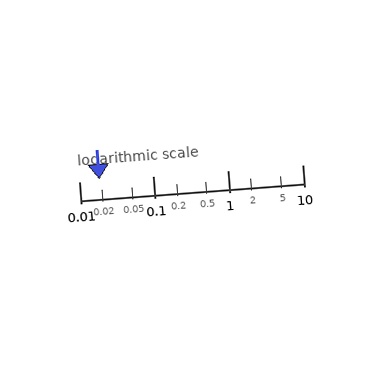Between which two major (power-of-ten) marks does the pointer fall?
The pointer is between 0.01 and 0.1.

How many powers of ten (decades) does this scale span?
The scale spans 3 decades, from 0.01 to 10.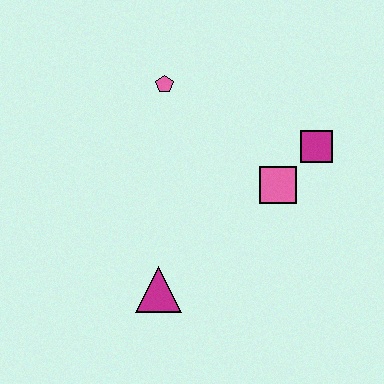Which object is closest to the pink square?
The magenta square is closest to the pink square.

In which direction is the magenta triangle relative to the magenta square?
The magenta triangle is to the left of the magenta square.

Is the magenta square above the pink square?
Yes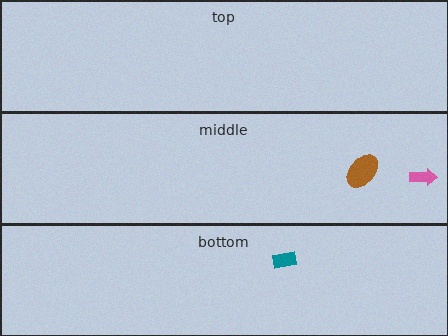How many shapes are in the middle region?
2.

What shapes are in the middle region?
The brown ellipse, the pink arrow.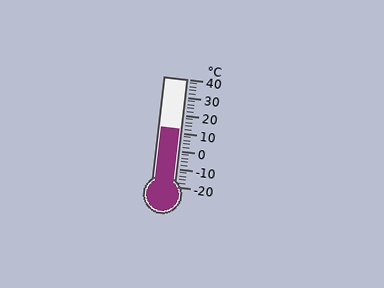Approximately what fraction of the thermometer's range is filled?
The thermometer is filled to approximately 55% of its range.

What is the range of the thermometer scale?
The thermometer scale ranges from -20°C to 40°C.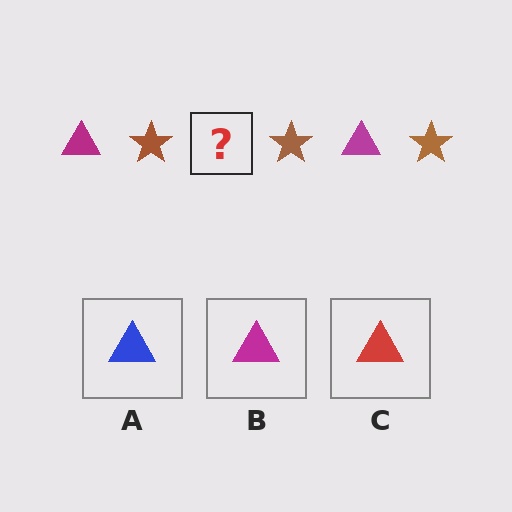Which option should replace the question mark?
Option B.